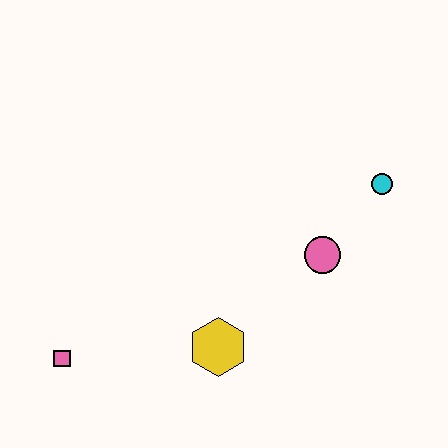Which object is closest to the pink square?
The yellow hexagon is closest to the pink square.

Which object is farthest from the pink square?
The cyan circle is farthest from the pink square.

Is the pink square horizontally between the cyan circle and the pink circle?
No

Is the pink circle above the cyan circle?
No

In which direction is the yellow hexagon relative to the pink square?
The yellow hexagon is to the right of the pink square.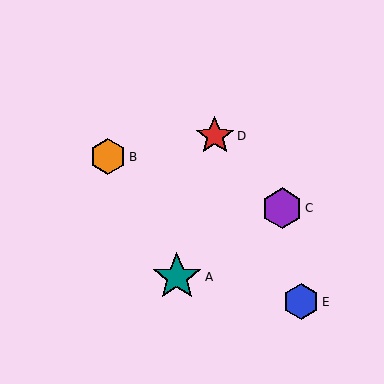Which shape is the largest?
The teal star (labeled A) is the largest.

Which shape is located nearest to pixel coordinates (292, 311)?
The blue hexagon (labeled E) at (301, 302) is nearest to that location.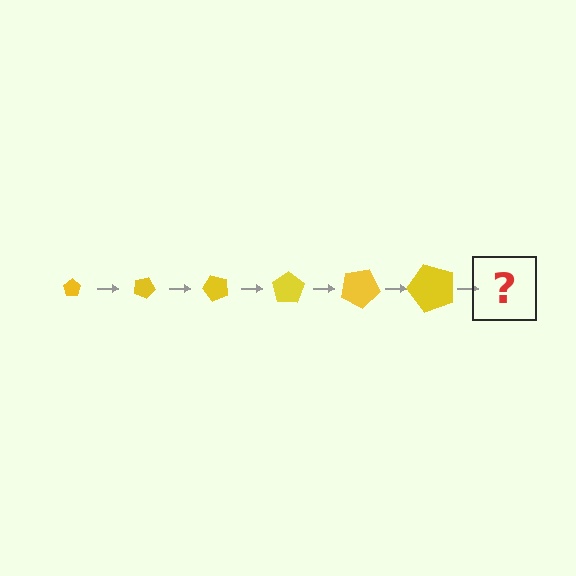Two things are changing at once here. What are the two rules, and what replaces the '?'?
The two rules are that the pentagon grows larger each step and it rotates 25 degrees each step. The '?' should be a pentagon, larger than the previous one and rotated 150 degrees from the start.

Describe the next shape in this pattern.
It should be a pentagon, larger than the previous one and rotated 150 degrees from the start.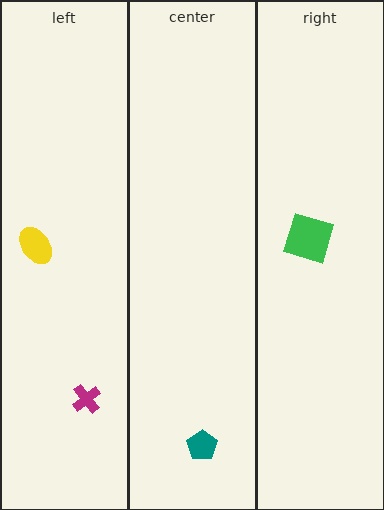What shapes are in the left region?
The yellow ellipse, the magenta cross.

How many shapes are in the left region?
2.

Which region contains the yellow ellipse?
The left region.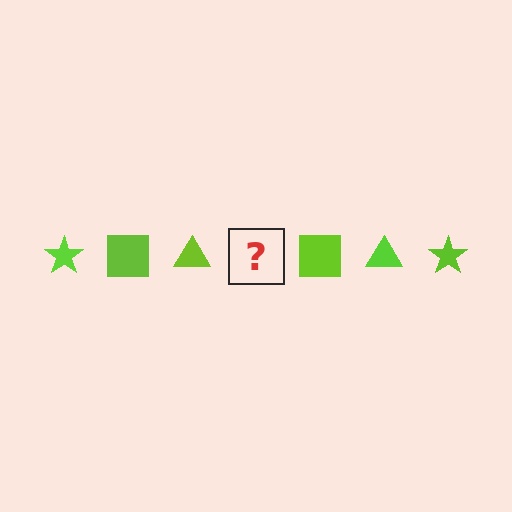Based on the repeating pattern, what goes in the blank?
The blank should be a lime star.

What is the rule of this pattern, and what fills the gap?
The rule is that the pattern cycles through star, square, triangle shapes in lime. The gap should be filled with a lime star.